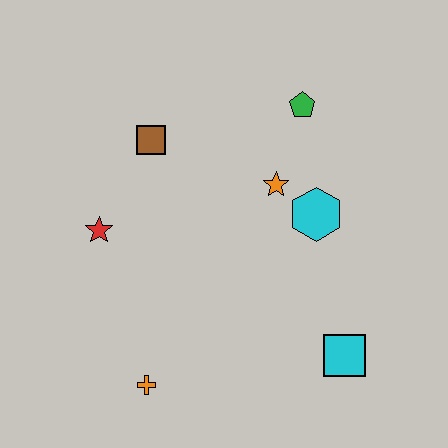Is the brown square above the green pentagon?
No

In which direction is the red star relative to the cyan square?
The red star is to the left of the cyan square.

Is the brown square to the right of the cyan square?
No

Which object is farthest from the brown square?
The cyan square is farthest from the brown square.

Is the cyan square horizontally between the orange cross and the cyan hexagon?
No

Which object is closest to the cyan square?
The cyan hexagon is closest to the cyan square.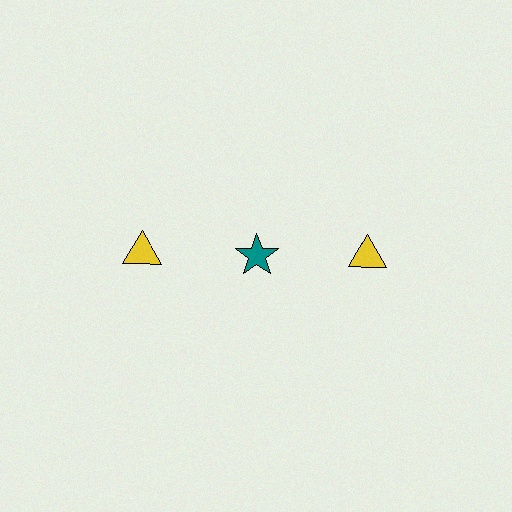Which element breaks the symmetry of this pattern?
The teal star in the top row, second from left column breaks the symmetry. All other shapes are yellow triangles.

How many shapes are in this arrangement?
There are 3 shapes arranged in a grid pattern.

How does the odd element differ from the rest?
It differs in both color (teal instead of yellow) and shape (star instead of triangle).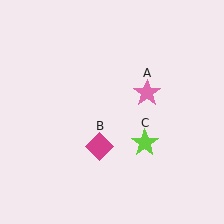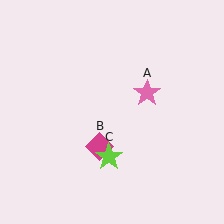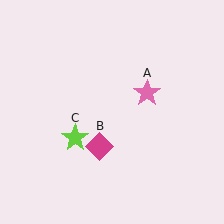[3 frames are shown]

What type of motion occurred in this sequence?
The lime star (object C) rotated clockwise around the center of the scene.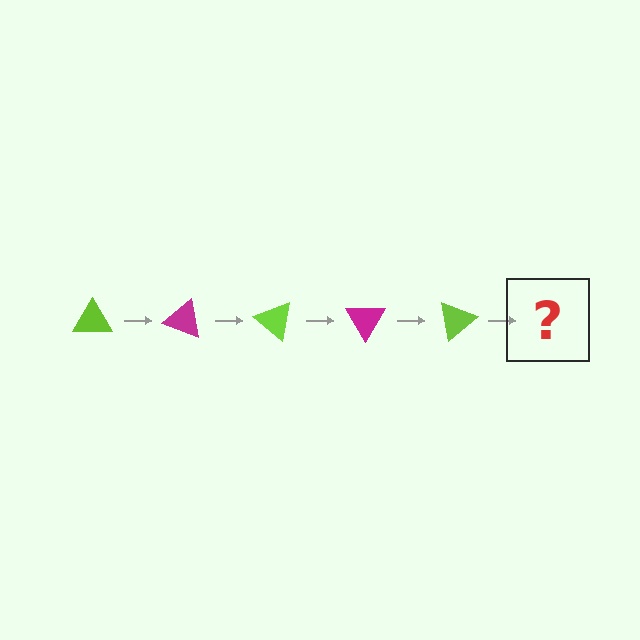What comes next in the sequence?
The next element should be a magenta triangle, rotated 100 degrees from the start.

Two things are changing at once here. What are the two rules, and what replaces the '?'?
The two rules are that it rotates 20 degrees each step and the color cycles through lime and magenta. The '?' should be a magenta triangle, rotated 100 degrees from the start.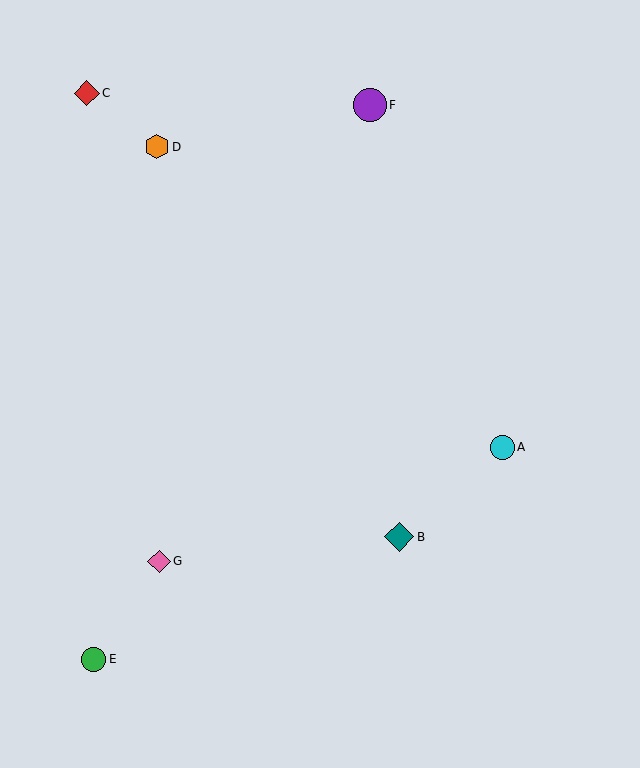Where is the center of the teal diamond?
The center of the teal diamond is at (399, 537).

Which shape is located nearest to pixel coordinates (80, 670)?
The green circle (labeled E) at (94, 659) is nearest to that location.